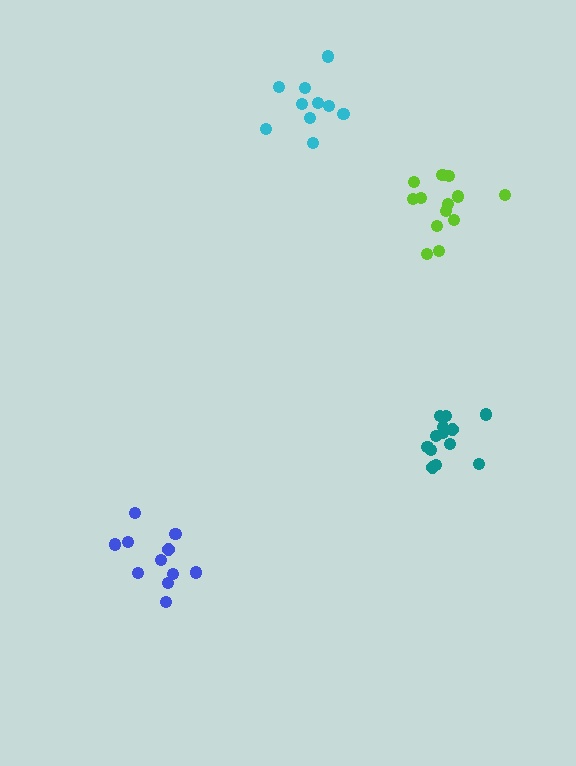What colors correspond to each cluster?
The clusters are colored: cyan, blue, teal, lime.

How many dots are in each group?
Group 1: 10 dots, Group 2: 11 dots, Group 3: 13 dots, Group 4: 13 dots (47 total).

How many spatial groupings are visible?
There are 4 spatial groupings.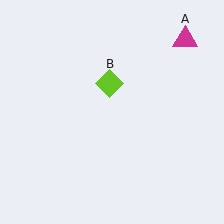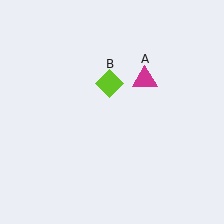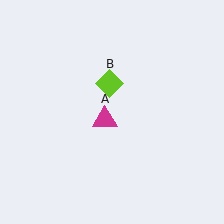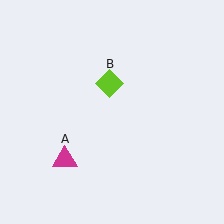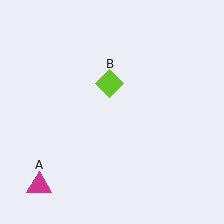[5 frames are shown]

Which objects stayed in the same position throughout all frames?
Lime diamond (object B) remained stationary.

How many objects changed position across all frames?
1 object changed position: magenta triangle (object A).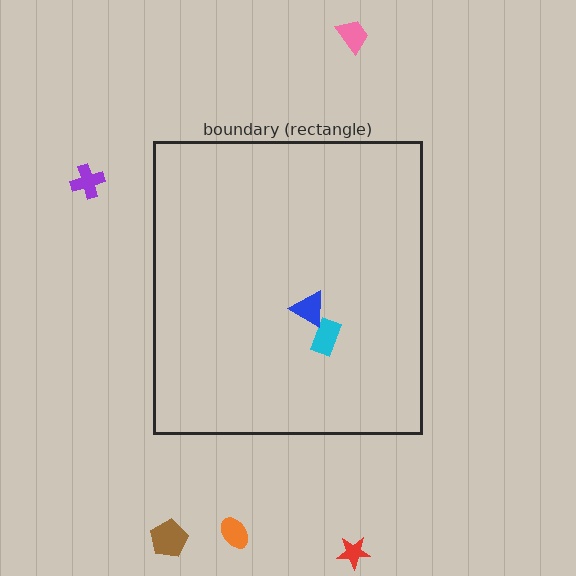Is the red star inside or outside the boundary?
Outside.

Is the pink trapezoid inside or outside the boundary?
Outside.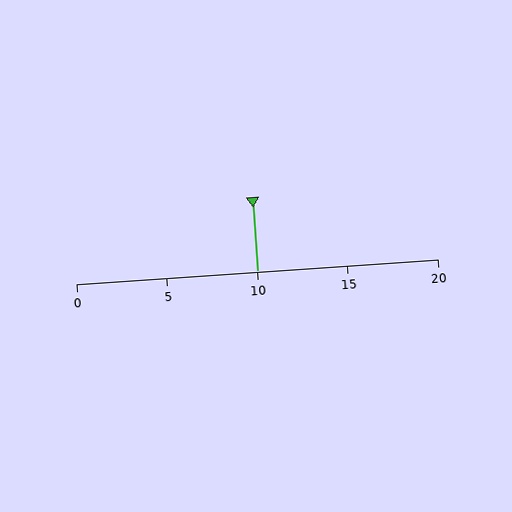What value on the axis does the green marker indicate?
The marker indicates approximately 10.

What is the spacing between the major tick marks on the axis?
The major ticks are spaced 5 apart.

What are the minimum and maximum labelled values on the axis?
The axis runs from 0 to 20.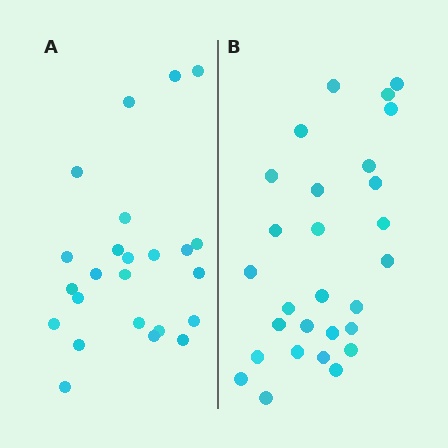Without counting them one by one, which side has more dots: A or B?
Region B (the right region) has more dots.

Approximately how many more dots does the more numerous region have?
Region B has about 4 more dots than region A.